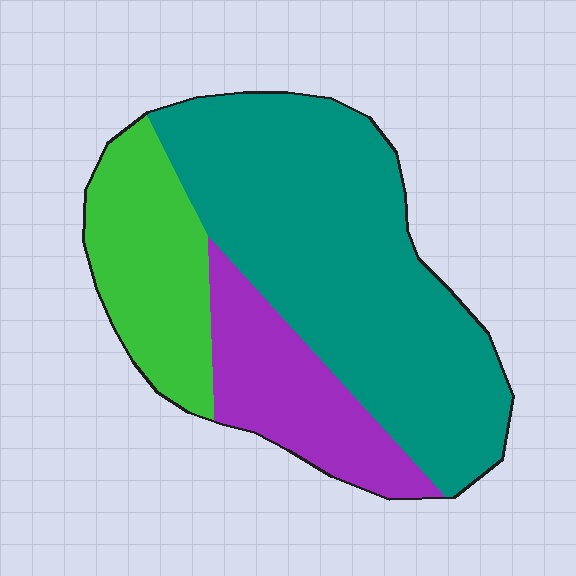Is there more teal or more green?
Teal.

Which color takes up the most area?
Teal, at roughly 60%.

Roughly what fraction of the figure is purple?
Purple covers around 20% of the figure.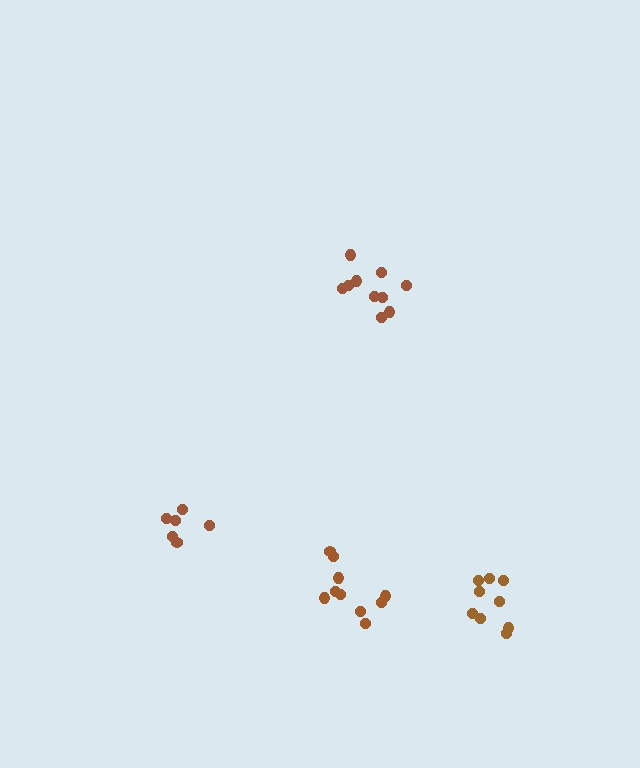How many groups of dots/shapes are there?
There are 4 groups.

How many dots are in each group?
Group 1: 9 dots, Group 2: 10 dots, Group 3: 10 dots, Group 4: 6 dots (35 total).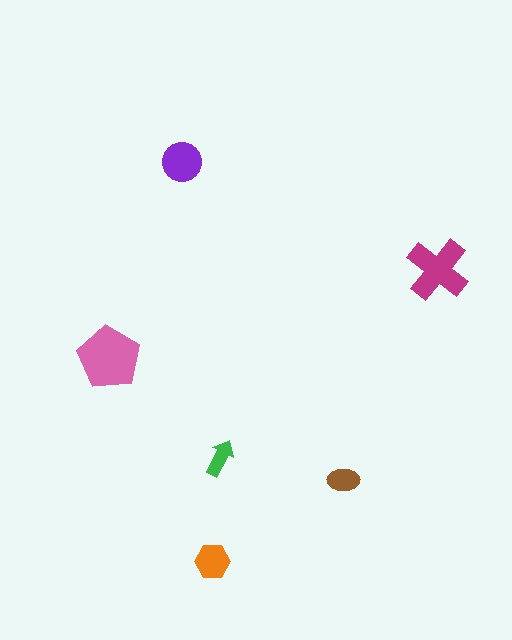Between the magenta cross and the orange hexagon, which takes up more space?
The magenta cross.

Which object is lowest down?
The orange hexagon is bottommost.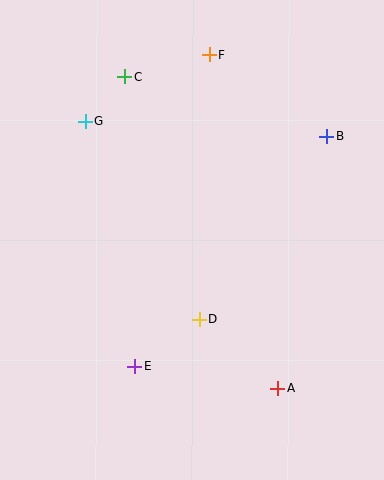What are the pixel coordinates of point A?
Point A is at (278, 388).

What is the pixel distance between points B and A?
The distance between B and A is 257 pixels.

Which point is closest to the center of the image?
Point D at (199, 319) is closest to the center.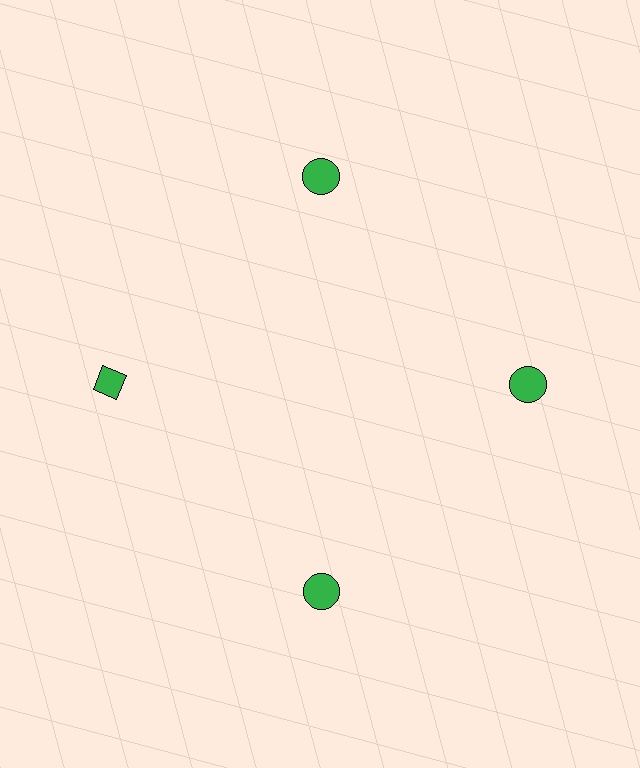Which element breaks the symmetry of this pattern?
The green diamond at roughly the 9 o'clock position breaks the symmetry. All other shapes are green circles.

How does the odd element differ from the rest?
It has a different shape: diamond instead of circle.